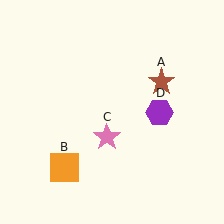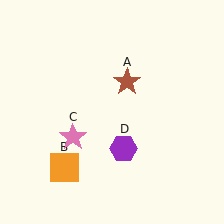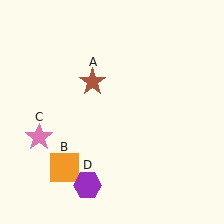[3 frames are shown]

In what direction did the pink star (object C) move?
The pink star (object C) moved left.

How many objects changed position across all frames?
3 objects changed position: brown star (object A), pink star (object C), purple hexagon (object D).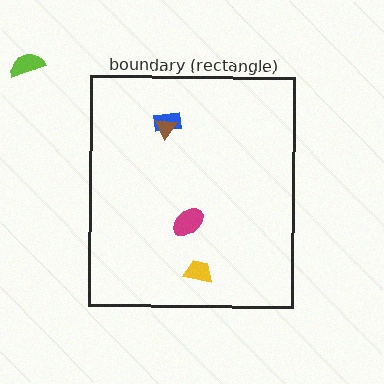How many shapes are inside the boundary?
4 inside, 1 outside.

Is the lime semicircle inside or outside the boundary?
Outside.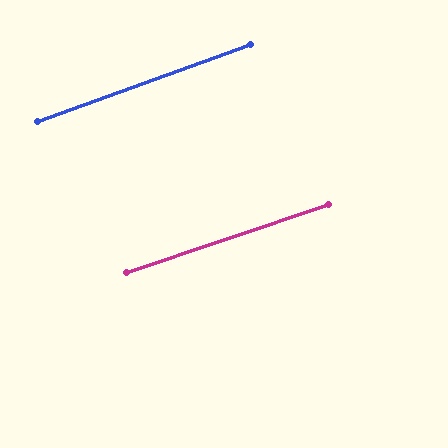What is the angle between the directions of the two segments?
Approximately 1 degree.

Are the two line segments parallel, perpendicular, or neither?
Parallel — their directions differ by only 1.0°.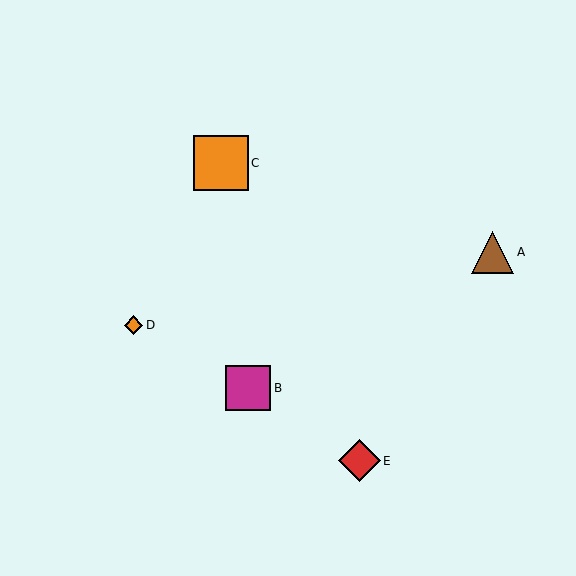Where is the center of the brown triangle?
The center of the brown triangle is at (493, 252).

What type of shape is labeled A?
Shape A is a brown triangle.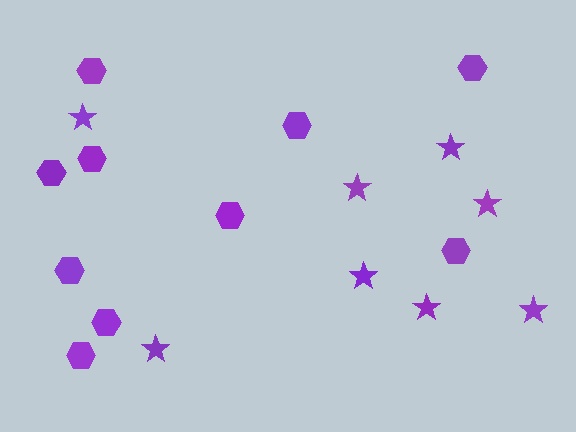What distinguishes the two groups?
There are 2 groups: one group of hexagons (10) and one group of stars (8).